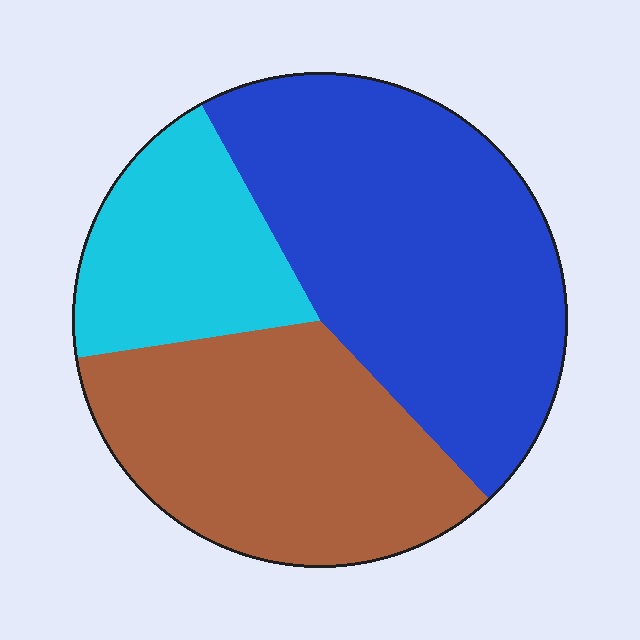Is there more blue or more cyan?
Blue.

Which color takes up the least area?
Cyan, at roughly 20%.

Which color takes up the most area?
Blue, at roughly 45%.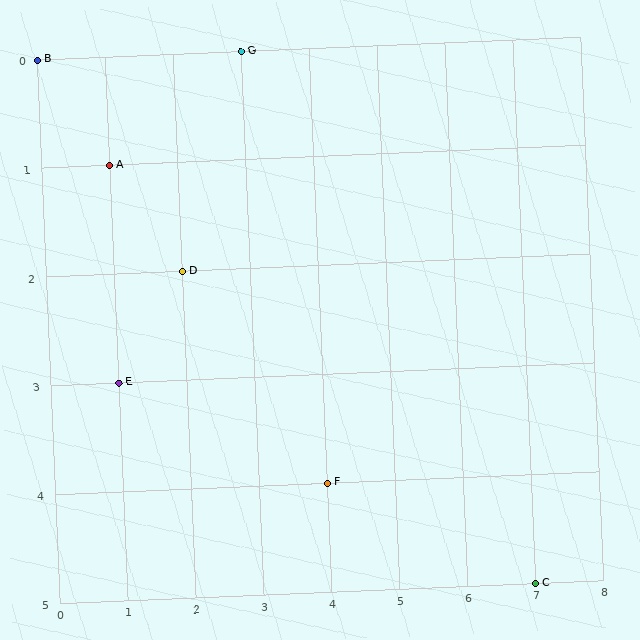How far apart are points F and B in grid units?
Points F and B are 4 columns and 4 rows apart (about 5.7 grid units diagonally).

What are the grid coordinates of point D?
Point D is at grid coordinates (2, 2).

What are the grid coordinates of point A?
Point A is at grid coordinates (1, 1).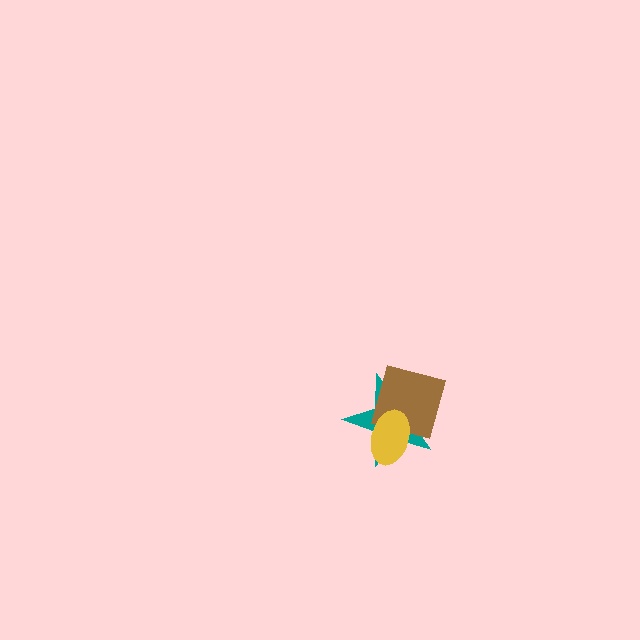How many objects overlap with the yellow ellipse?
2 objects overlap with the yellow ellipse.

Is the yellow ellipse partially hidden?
No, no other shape covers it.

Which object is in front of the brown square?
The yellow ellipse is in front of the brown square.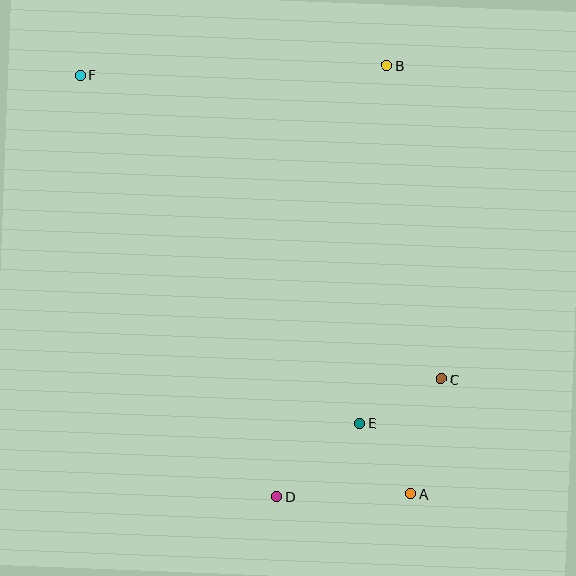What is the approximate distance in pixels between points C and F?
The distance between C and F is approximately 472 pixels.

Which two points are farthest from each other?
Points A and F are farthest from each other.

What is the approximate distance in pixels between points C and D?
The distance between C and D is approximately 203 pixels.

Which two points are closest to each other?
Points A and E are closest to each other.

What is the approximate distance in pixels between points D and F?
The distance between D and F is approximately 465 pixels.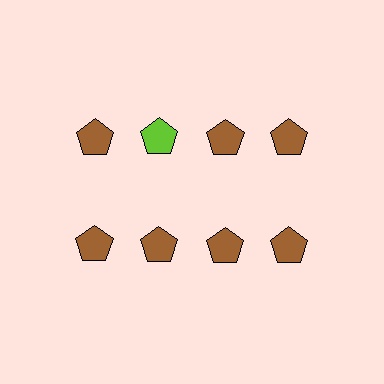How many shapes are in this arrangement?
There are 8 shapes arranged in a grid pattern.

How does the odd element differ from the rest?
It has a different color: lime instead of brown.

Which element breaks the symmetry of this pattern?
The lime pentagon in the top row, second from left column breaks the symmetry. All other shapes are brown pentagons.